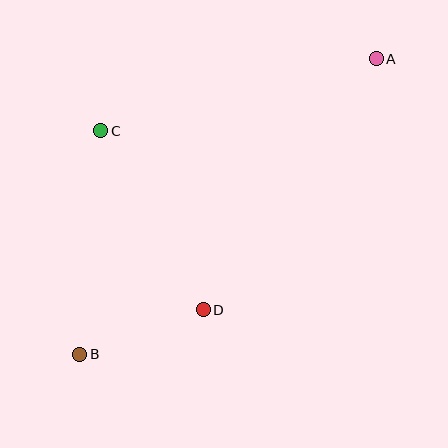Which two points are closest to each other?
Points B and D are closest to each other.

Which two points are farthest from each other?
Points A and B are farthest from each other.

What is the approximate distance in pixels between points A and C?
The distance between A and C is approximately 285 pixels.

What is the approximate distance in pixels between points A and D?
The distance between A and D is approximately 305 pixels.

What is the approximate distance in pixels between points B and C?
The distance between B and C is approximately 224 pixels.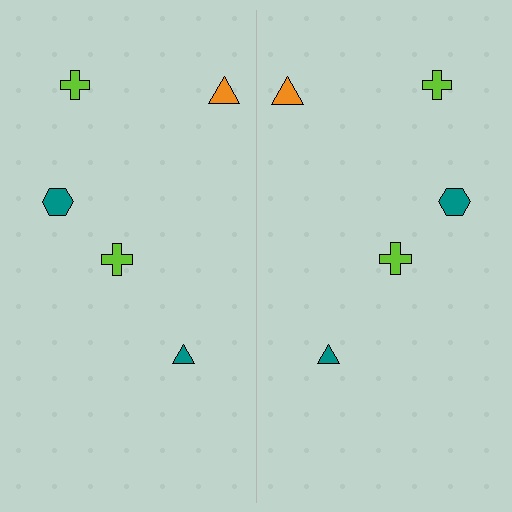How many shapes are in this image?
There are 10 shapes in this image.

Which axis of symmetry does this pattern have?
The pattern has a vertical axis of symmetry running through the center of the image.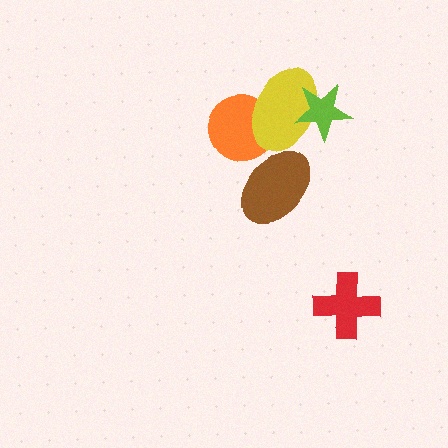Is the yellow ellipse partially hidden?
Yes, it is partially covered by another shape.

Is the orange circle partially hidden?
Yes, it is partially covered by another shape.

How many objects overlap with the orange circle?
1 object overlaps with the orange circle.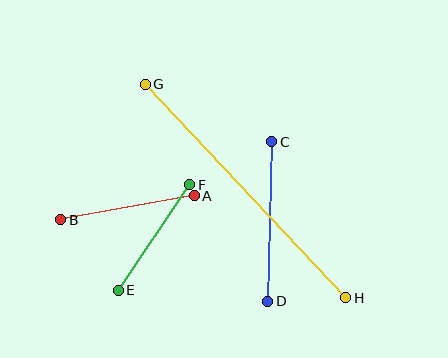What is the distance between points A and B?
The distance is approximately 135 pixels.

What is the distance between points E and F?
The distance is approximately 127 pixels.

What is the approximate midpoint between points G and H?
The midpoint is at approximately (246, 191) pixels.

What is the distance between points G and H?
The distance is approximately 293 pixels.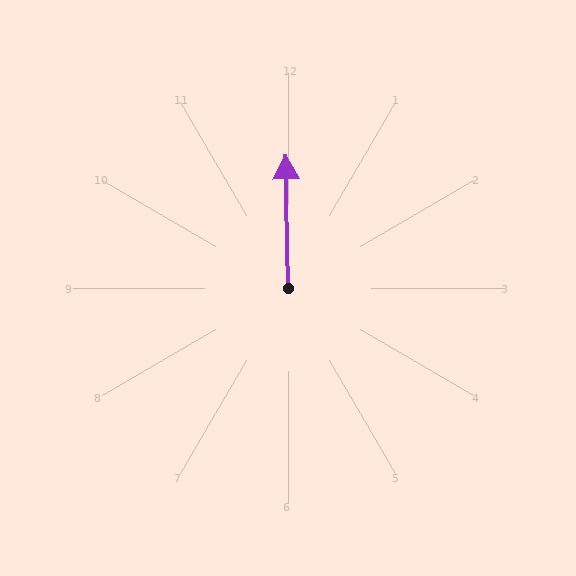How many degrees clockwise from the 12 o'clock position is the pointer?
Approximately 359 degrees.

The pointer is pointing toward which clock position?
Roughly 12 o'clock.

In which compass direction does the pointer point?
North.